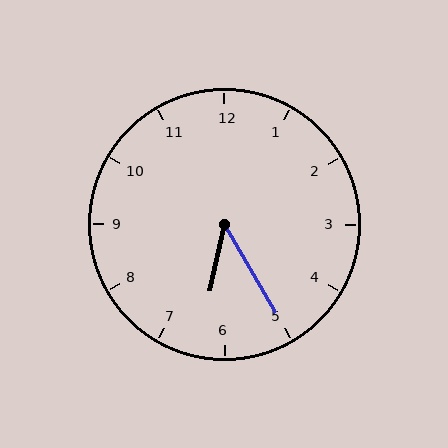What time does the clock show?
6:25.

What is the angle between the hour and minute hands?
Approximately 42 degrees.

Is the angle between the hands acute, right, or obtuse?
It is acute.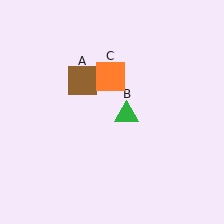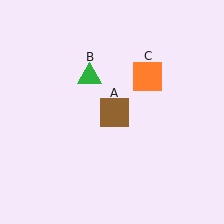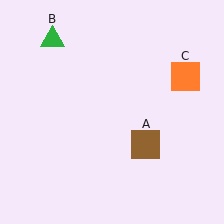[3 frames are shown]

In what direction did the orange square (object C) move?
The orange square (object C) moved right.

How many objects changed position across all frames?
3 objects changed position: brown square (object A), green triangle (object B), orange square (object C).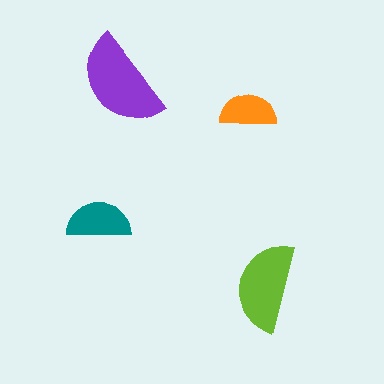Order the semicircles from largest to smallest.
the purple one, the lime one, the teal one, the orange one.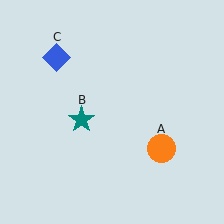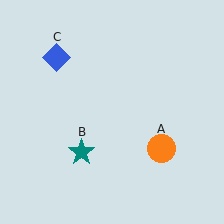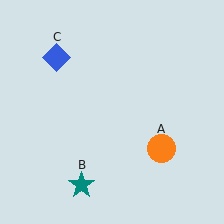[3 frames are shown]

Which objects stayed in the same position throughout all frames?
Orange circle (object A) and blue diamond (object C) remained stationary.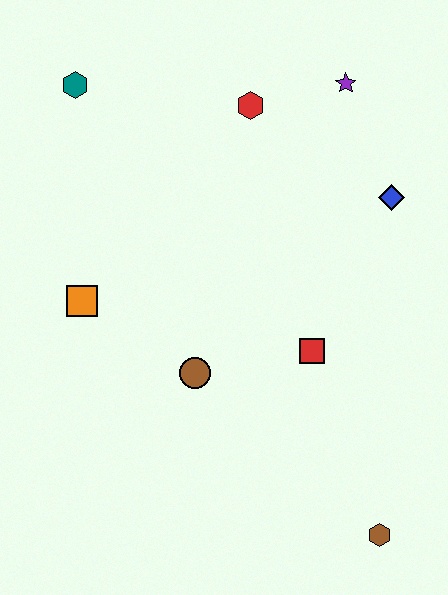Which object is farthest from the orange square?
The brown hexagon is farthest from the orange square.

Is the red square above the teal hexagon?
No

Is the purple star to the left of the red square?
No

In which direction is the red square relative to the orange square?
The red square is to the right of the orange square.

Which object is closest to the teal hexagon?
The red hexagon is closest to the teal hexagon.